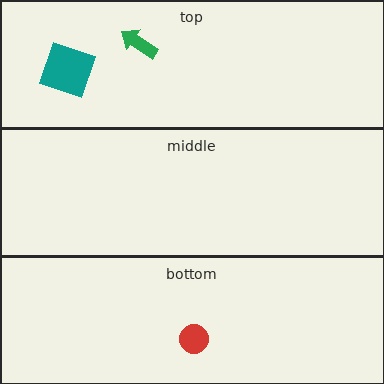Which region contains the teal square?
The top region.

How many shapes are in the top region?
2.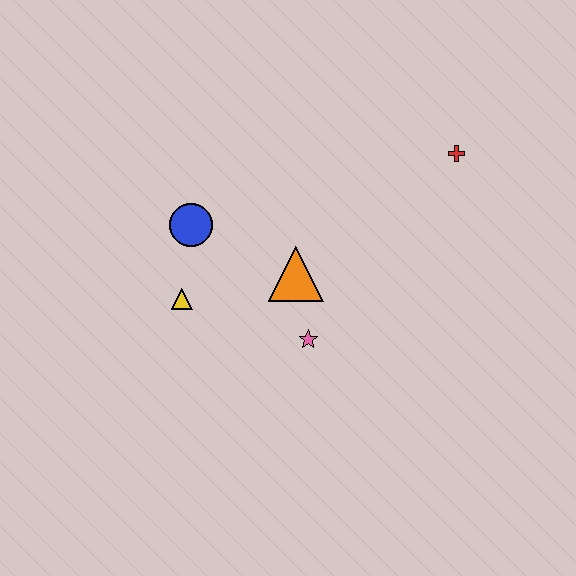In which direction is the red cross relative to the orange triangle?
The red cross is to the right of the orange triangle.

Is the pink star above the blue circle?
No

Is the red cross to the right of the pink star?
Yes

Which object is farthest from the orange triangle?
The red cross is farthest from the orange triangle.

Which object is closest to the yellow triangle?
The blue circle is closest to the yellow triangle.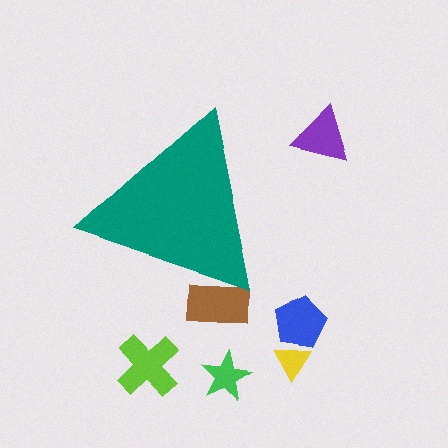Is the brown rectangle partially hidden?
Yes, the brown rectangle is partially hidden behind the teal triangle.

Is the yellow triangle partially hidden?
No, the yellow triangle is fully visible.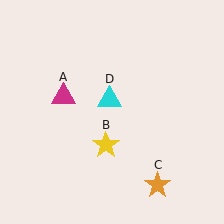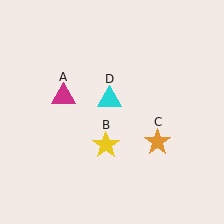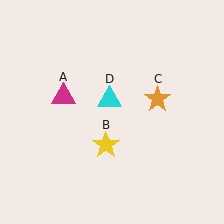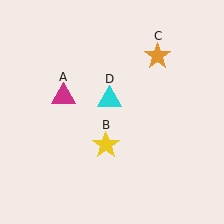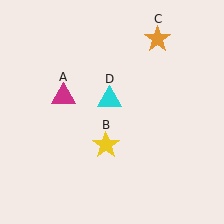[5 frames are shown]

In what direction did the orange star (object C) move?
The orange star (object C) moved up.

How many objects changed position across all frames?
1 object changed position: orange star (object C).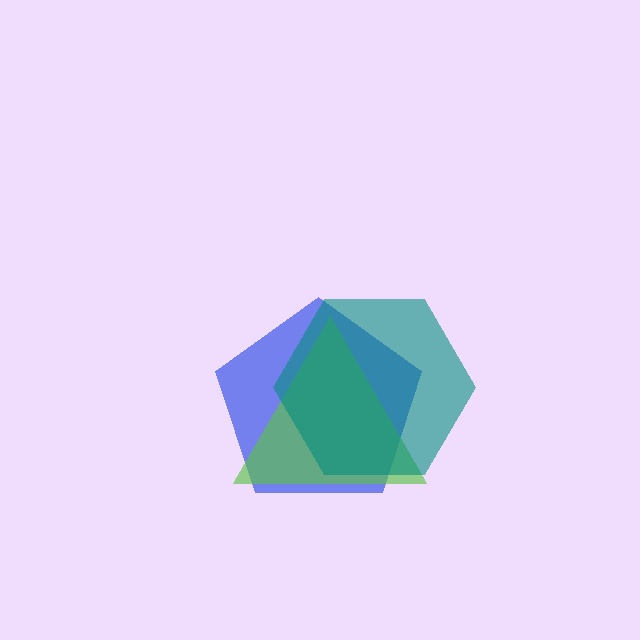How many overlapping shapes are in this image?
There are 3 overlapping shapes in the image.